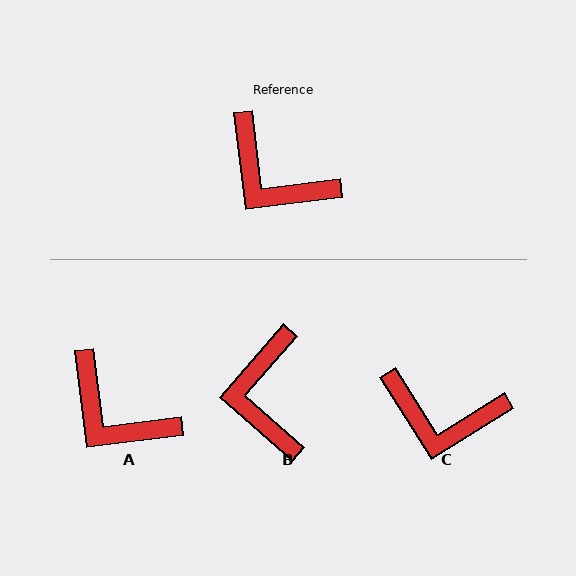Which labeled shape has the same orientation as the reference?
A.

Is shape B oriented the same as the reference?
No, it is off by about 48 degrees.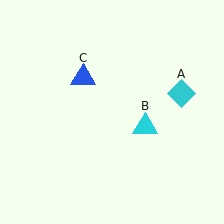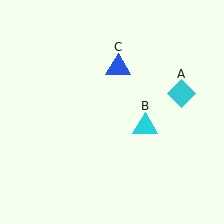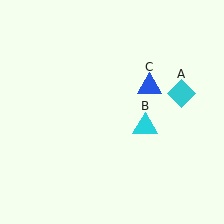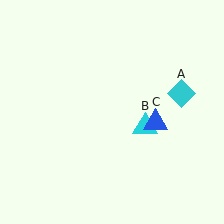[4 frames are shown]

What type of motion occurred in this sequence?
The blue triangle (object C) rotated clockwise around the center of the scene.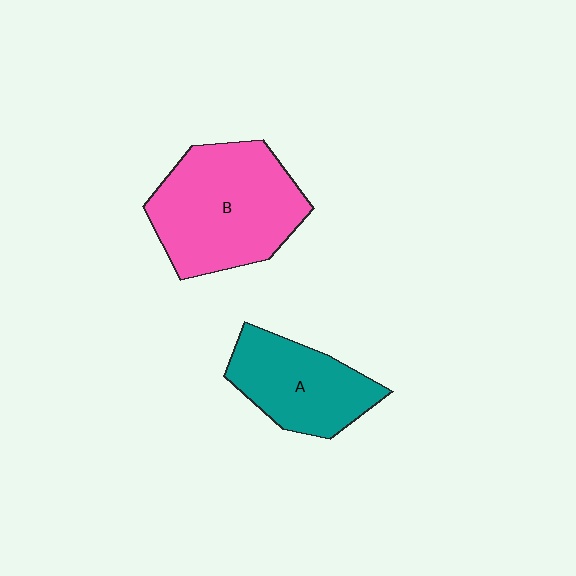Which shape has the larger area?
Shape B (pink).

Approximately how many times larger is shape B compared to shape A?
Approximately 1.5 times.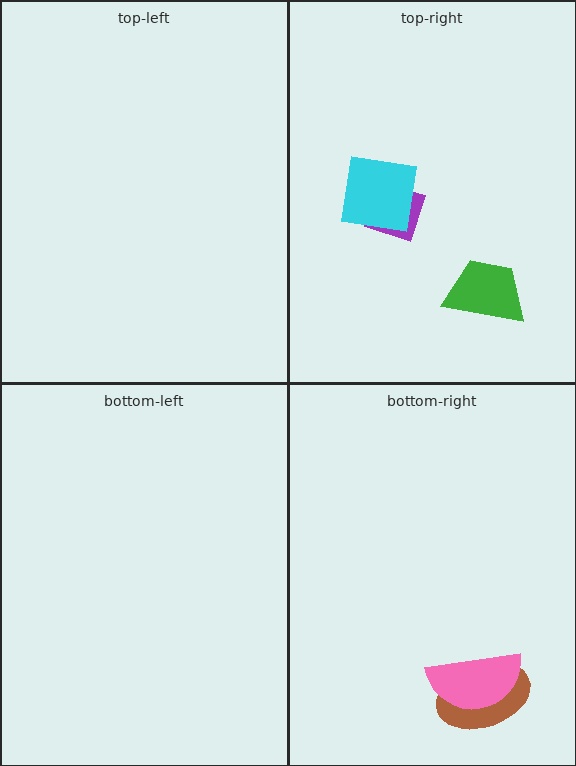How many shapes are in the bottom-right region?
2.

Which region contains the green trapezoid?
The top-right region.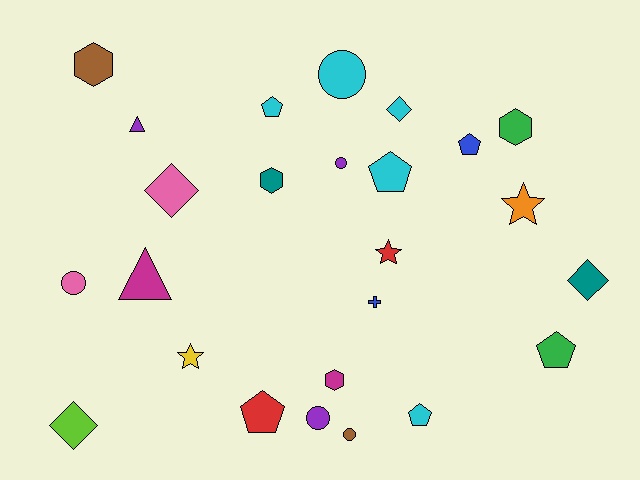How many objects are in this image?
There are 25 objects.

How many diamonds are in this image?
There are 4 diamonds.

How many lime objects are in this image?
There is 1 lime object.